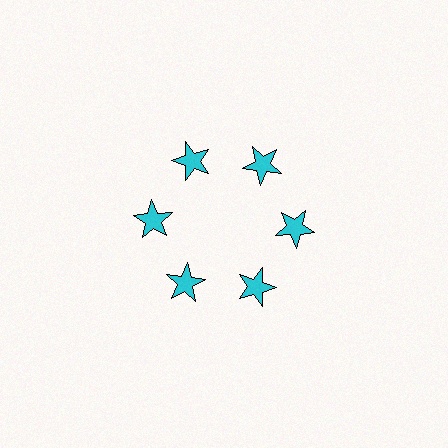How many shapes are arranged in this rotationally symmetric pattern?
There are 6 shapes, arranged in 6 groups of 1.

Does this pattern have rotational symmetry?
Yes, this pattern has 6-fold rotational symmetry. It looks the same after rotating 60 degrees around the center.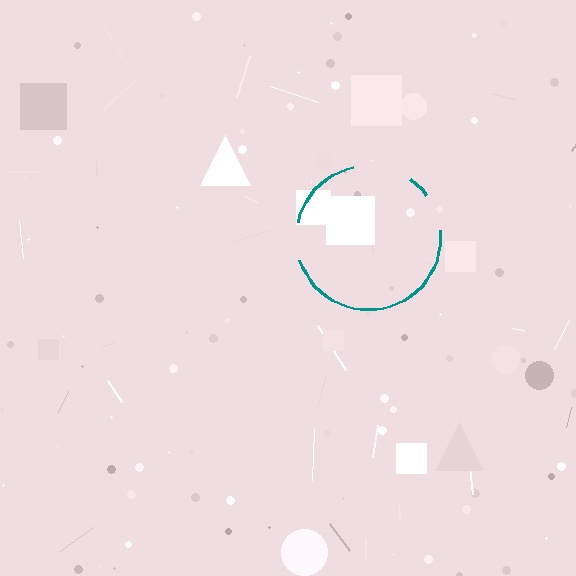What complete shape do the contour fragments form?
The contour fragments form a circle.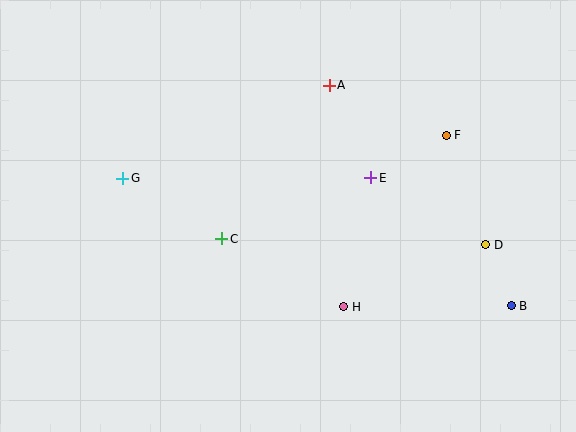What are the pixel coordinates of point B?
Point B is at (511, 306).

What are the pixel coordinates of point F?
Point F is at (446, 135).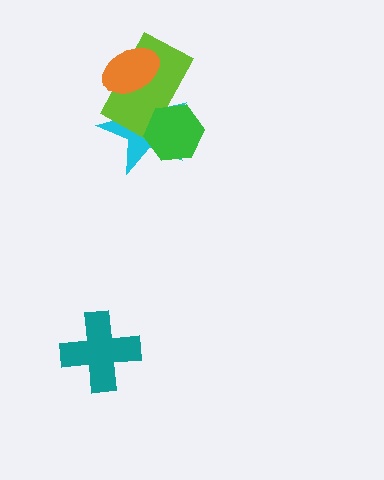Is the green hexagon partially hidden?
No, no other shape covers it.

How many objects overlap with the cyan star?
3 objects overlap with the cyan star.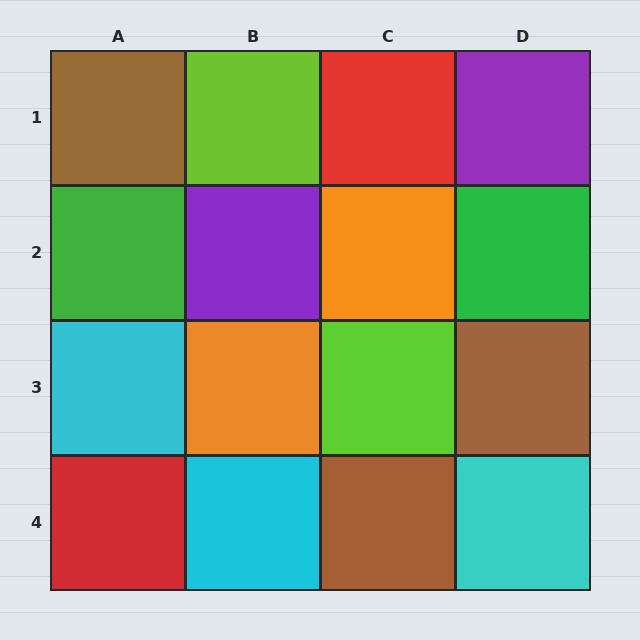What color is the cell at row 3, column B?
Orange.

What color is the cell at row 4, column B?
Cyan.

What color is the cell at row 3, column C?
Lime.